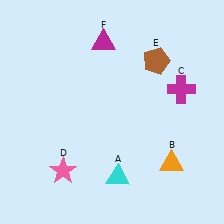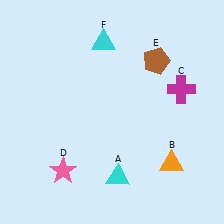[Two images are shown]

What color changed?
The triangle (F) changed from magenta in Image 1 to cyan in Image 2.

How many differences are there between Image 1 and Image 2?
There is 1 difference between the two images.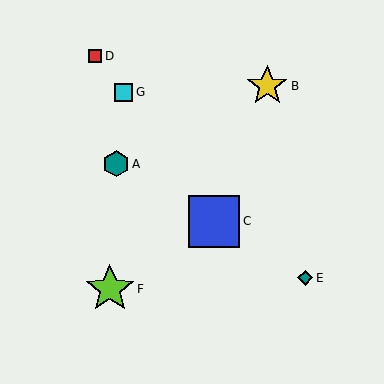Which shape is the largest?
The blue square (labeled C) is the largest.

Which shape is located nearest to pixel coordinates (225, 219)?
The blue square (labeled C) at (214, 221) is nearest to that location.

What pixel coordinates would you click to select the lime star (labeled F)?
Click at (110, 289) to select the lime star F.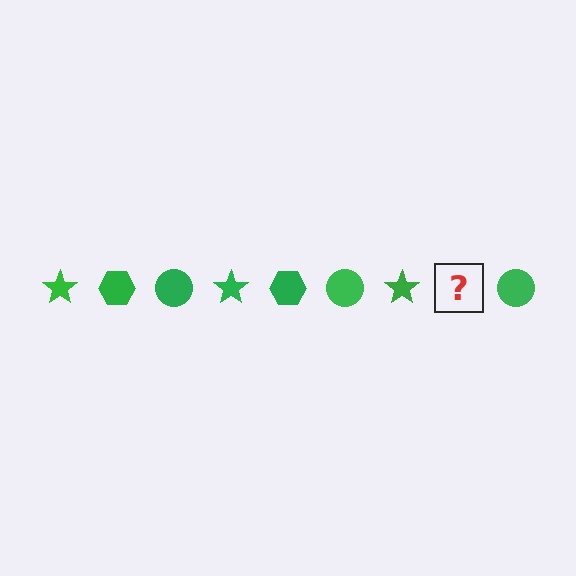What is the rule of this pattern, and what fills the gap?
The rule is that the pattern cycles through star, hexagon, circle shapes in green. The gap should be filled with a green hexagon.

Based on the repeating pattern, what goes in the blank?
The blank should be a green hexagon.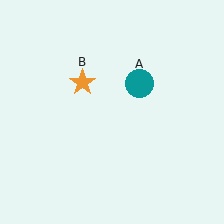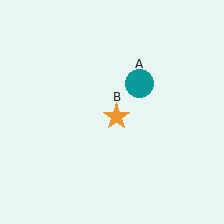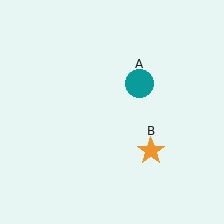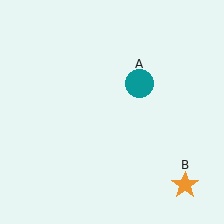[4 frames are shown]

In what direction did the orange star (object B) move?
The orange star (object B) moved down and to the right.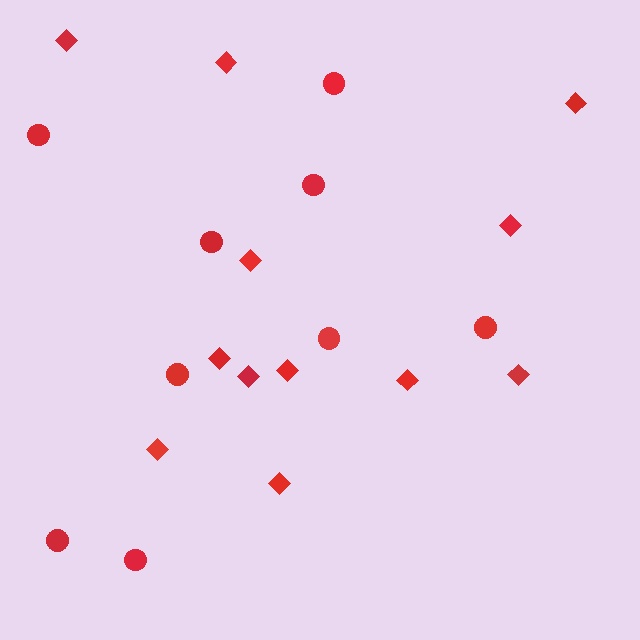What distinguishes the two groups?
There are 2 groups: one group of diamonds (12) and one group of circles (9).